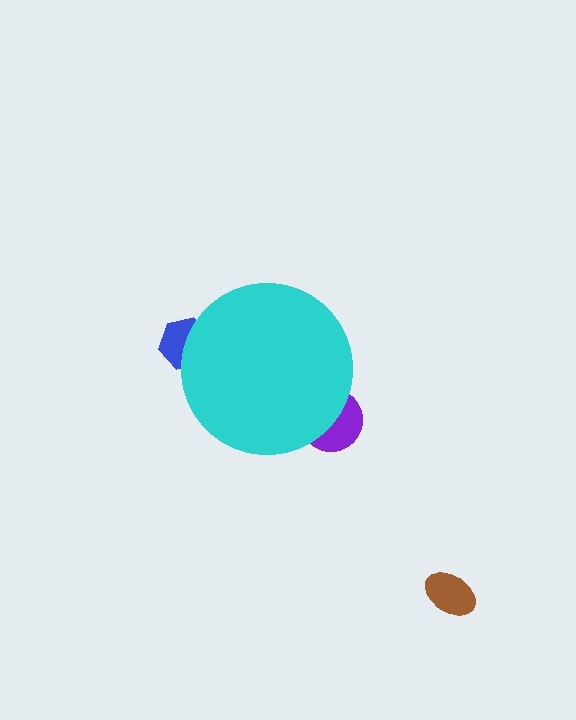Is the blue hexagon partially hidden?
Yes, the blue hexagon is partially hidden behind the cyan circle.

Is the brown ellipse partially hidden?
No, the brown ellipse is fully visible.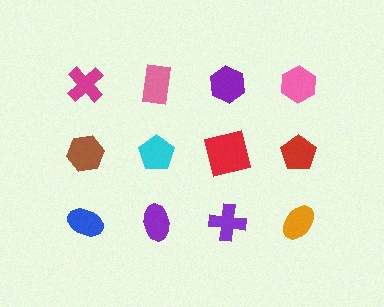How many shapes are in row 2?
4 shapes.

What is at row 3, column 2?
A purple ellipse.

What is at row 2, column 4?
A red pentagon.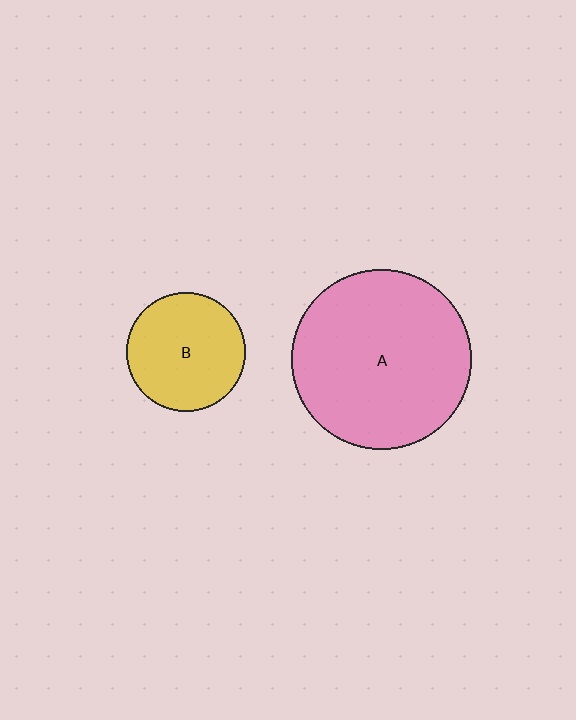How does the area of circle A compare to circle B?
Approximately 2.3 times.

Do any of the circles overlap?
No, none of the circles overlap.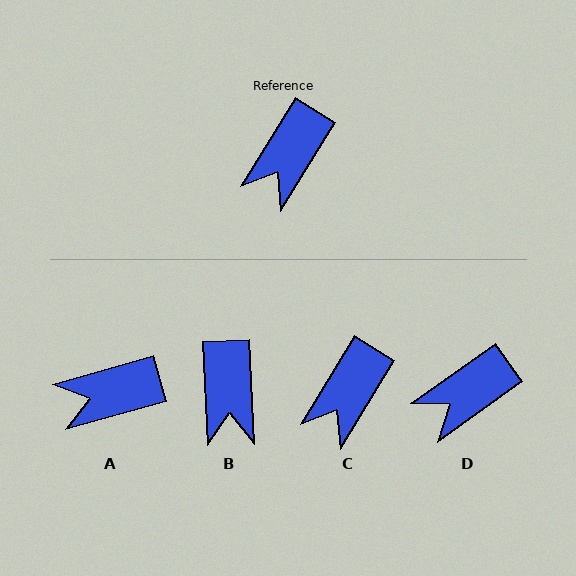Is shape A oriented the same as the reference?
No, it is off by about 43 degrees.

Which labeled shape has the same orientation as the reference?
C.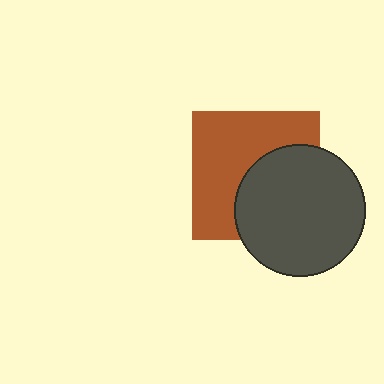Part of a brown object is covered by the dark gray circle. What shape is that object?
It is a square.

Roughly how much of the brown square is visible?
About half of it is visible (roughly 56%).